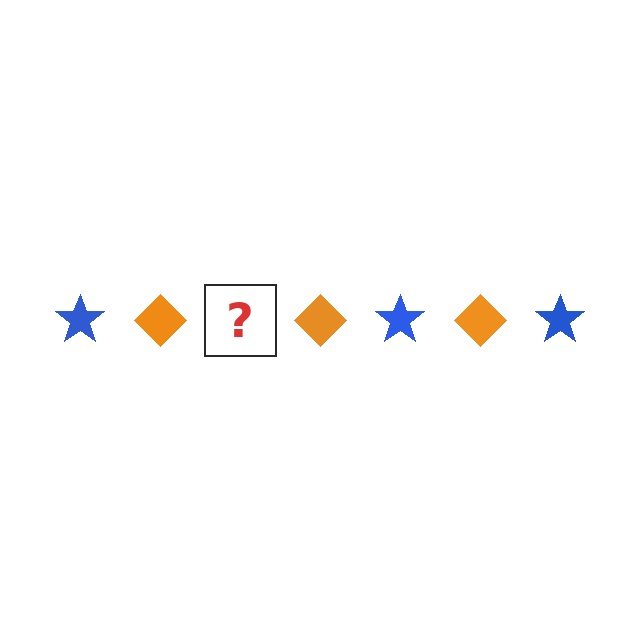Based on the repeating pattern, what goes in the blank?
The blank should be a blue star.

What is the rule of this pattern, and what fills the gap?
The rule is that the pattern alternates between blue star and orange diamond. The gap should be filled with a blue star.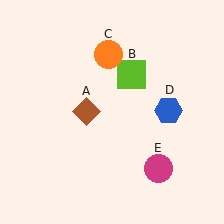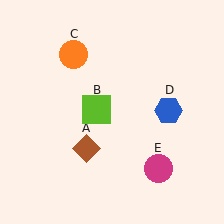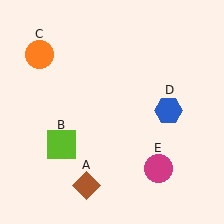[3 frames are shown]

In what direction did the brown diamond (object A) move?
The brown diamond (object A) moved down.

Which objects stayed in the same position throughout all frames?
Blue hexagon (object D) and magenta circle (object E) remained stationary.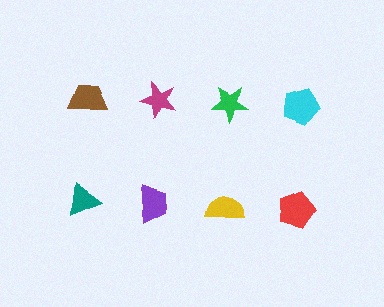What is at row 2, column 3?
A yellow semicircle.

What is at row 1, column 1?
A brown trapezoid.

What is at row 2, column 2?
A purple trapezoid.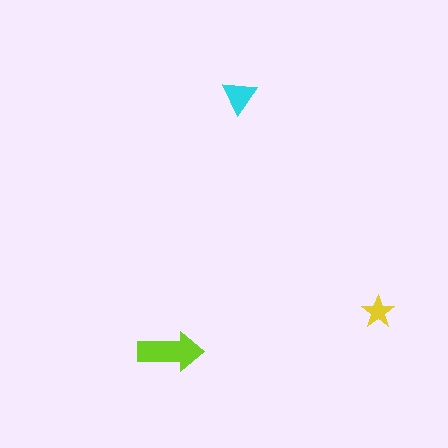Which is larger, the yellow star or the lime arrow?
The lime arrow.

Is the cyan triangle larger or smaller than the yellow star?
Larger.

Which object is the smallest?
The yellow star.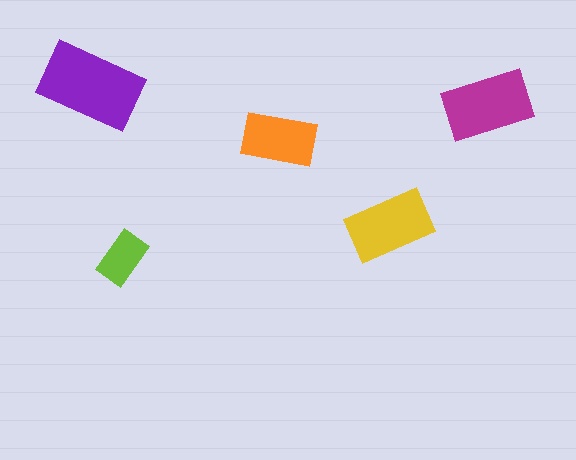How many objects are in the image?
There are 5 objects in the image.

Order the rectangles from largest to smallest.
the purple one, the magenta one, the yellow one, the orange one, the lime one.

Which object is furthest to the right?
The magenta rectangle is rightmost.